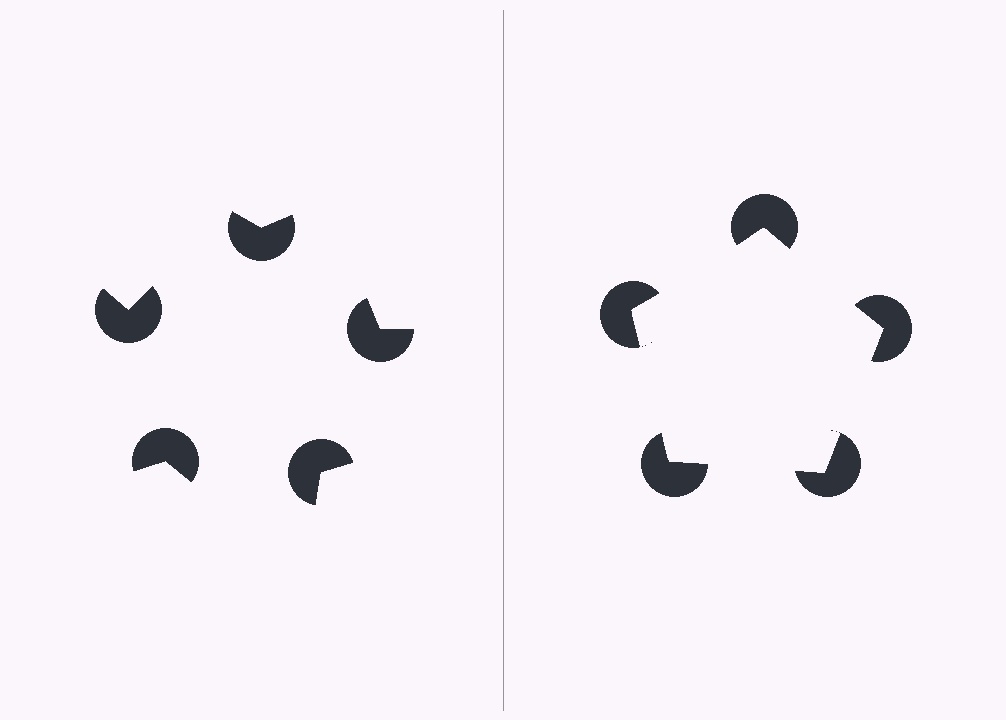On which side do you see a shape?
An illusory pentagon appears on the right side. On the left side the wedge cuts are rotated, so no coherent shape forms.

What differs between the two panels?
The pac-man discs are positioned identically on both sides; only the wedge orientations differ. On the right they align to a pentagon; on the left they are misaligned.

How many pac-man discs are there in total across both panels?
10 — 5 on each side.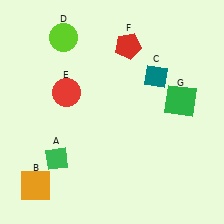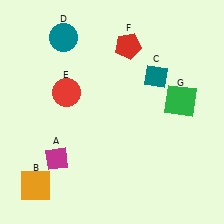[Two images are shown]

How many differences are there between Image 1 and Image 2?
There are 2 differences between the two images.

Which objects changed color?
A changed from green to magenta. D changed from lime to teal.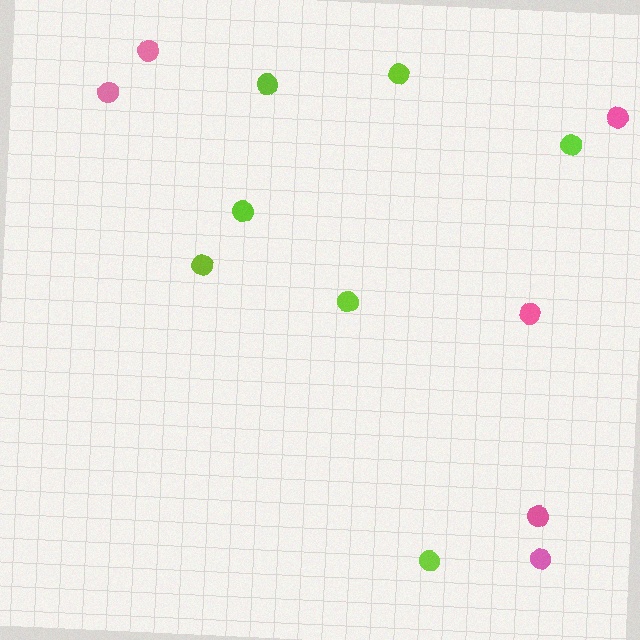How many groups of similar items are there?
There are 2 groups: one group of pink circles (6) and one group of lime circles (7).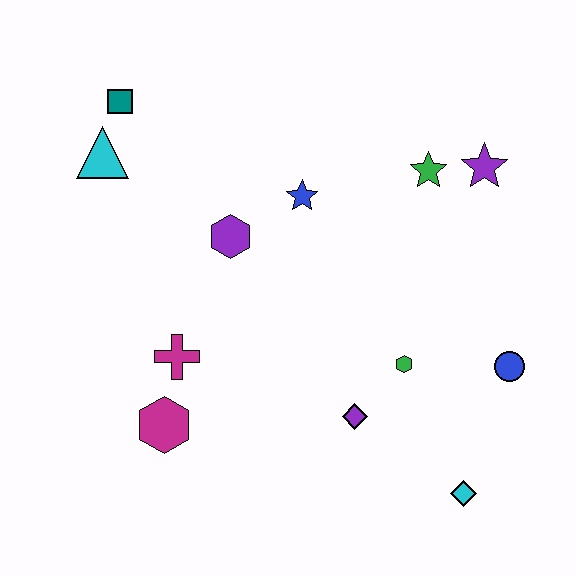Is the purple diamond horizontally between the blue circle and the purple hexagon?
Yes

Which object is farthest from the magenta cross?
The purple star is farthest from the magenta cross.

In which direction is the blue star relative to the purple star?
The blue star is to the left of the purple star.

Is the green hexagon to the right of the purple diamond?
Yes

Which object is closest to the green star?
The purple star is closest to the green star.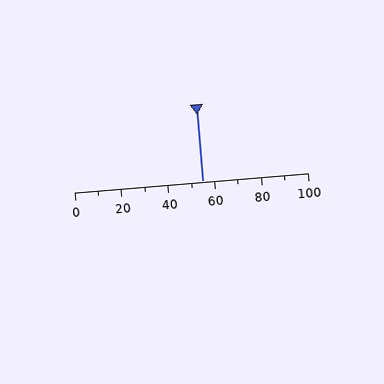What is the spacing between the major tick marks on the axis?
The major ticks are spaced 20 apart.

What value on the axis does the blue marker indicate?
The marker indicates approximately 55.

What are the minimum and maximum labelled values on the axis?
The axis runs from 0 to 100.